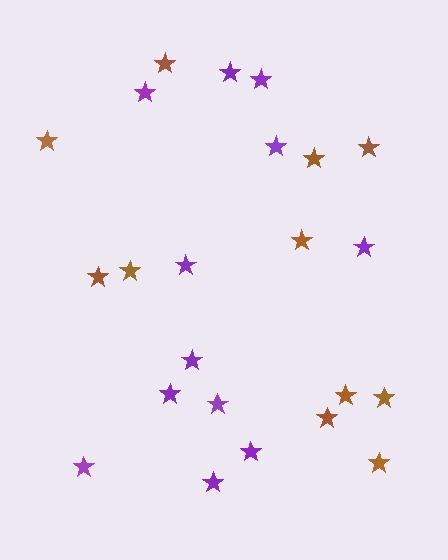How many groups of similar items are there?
There are 2 groups: one group of brown stars (11) and one group of purple stars (12).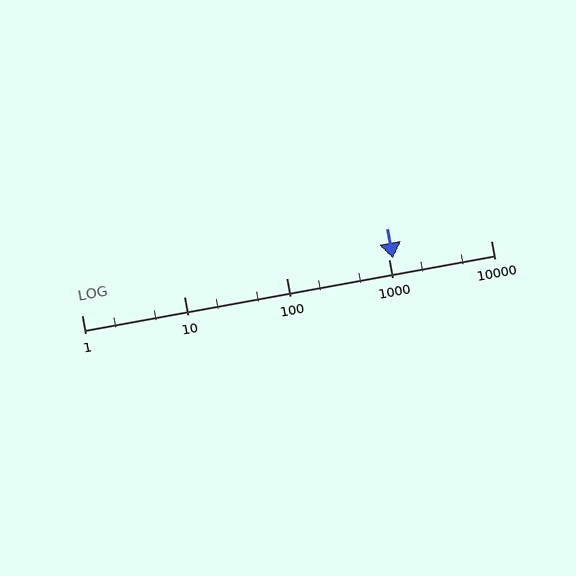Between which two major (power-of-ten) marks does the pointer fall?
The pointer is between 1000 and 10000.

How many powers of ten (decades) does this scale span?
The scale spans 4 decades, from 1 to 10000.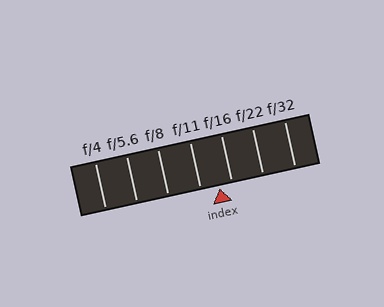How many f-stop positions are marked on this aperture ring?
There are 7 f-stop positions marked.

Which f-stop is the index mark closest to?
The index mark is closest to f/16.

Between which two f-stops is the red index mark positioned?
The index mark is between f/11 and f/16.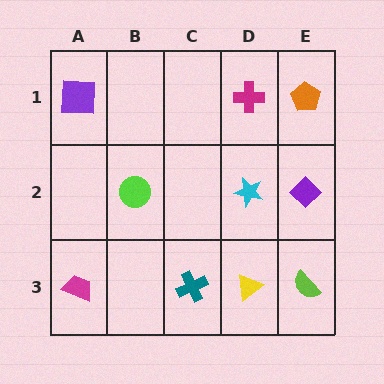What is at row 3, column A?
A magenta trapezoid.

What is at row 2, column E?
A purple diamond.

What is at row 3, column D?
A yellow triangle.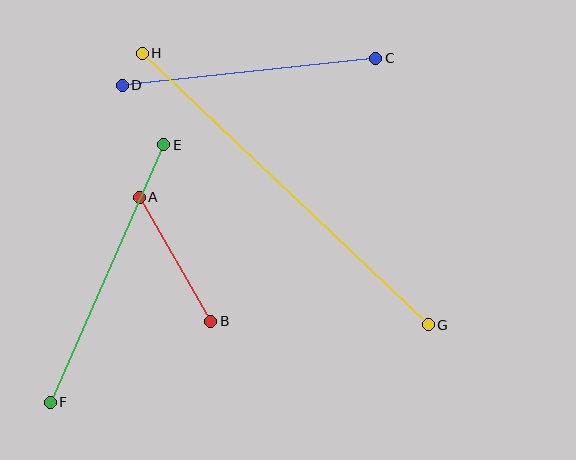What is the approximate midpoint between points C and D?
The midpoint is at approximately (249, 72) pixels.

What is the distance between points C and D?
The distance is approximately 255 pixels.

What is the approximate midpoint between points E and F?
The midpoint is at approximately (107, 273) pixels.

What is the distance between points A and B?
The distance is approximately 143 pixels.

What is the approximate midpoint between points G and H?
The midpoint is at approximately (285, 189) pixels.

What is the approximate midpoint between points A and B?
The midpoint is at approximately (175, 259) pixels.